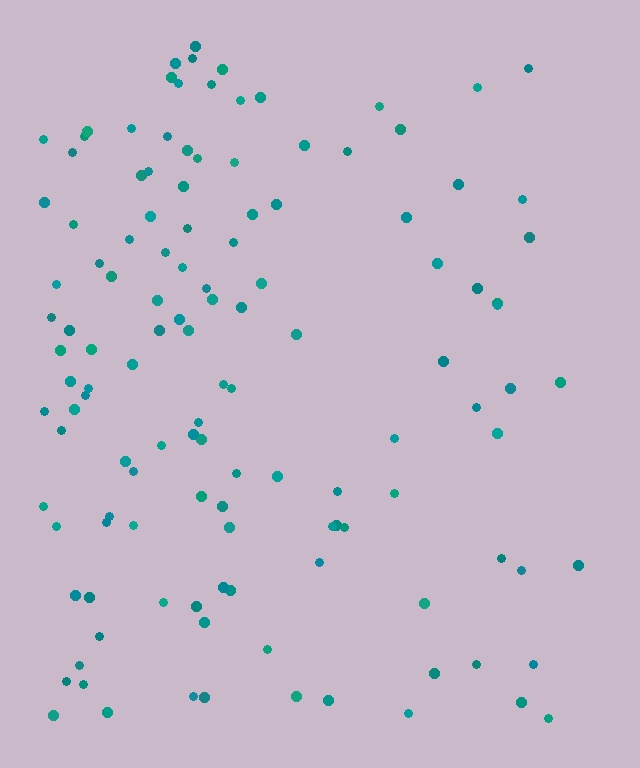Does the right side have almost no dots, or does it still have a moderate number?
Still a moderate number, just noticeably fewer than the left.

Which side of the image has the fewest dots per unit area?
The right.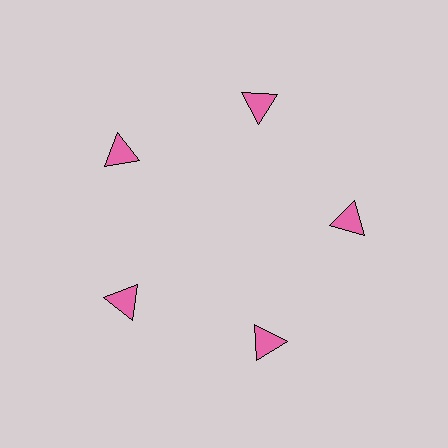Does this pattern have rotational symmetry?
Yes, this pattern has 5-fold rotational symmetry. It looks the same after rotating 72 degrees around the center.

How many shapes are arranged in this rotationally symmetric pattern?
There are 5 shapes, arranged in 5 groups of 1.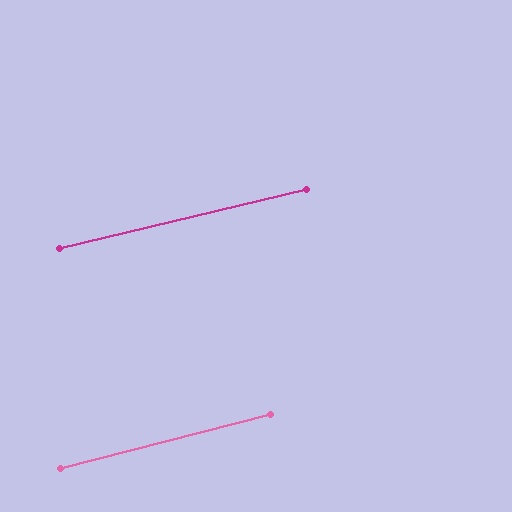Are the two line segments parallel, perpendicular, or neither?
Parallel — their directions differ by only 0.9°.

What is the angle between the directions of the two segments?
Approximately 1 degree.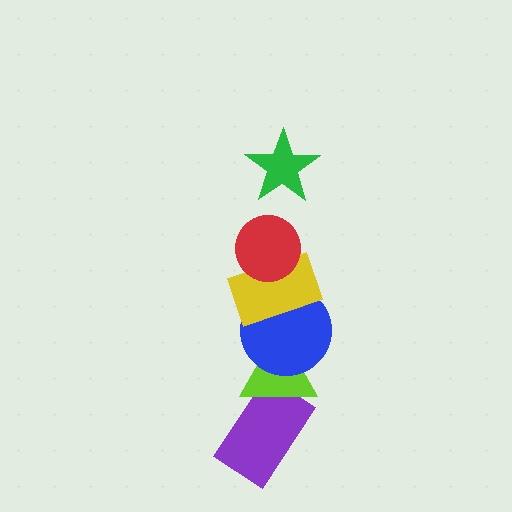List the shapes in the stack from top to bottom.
From top to bottom: the green star, the red circle, the yellow rectangle, the blue circle, the lime triangle, the purple rectangle.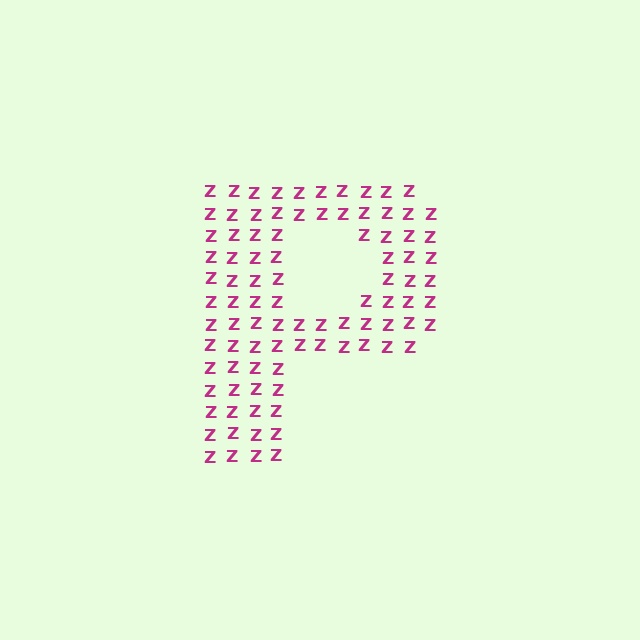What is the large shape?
The large shape is the letter P.